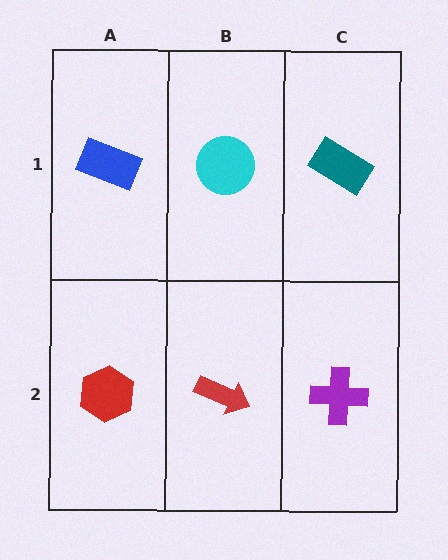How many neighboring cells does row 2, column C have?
2.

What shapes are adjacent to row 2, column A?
A blue rectangle (row 1, column A), a red arrow (row 2, column B).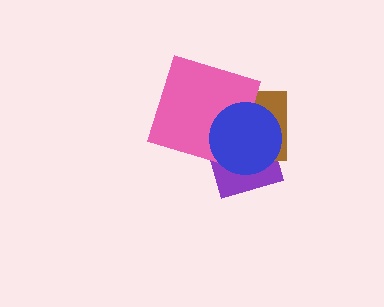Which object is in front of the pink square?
The blue circle is in front of the pink square.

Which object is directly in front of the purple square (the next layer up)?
The brown square is directly in front of the purple square.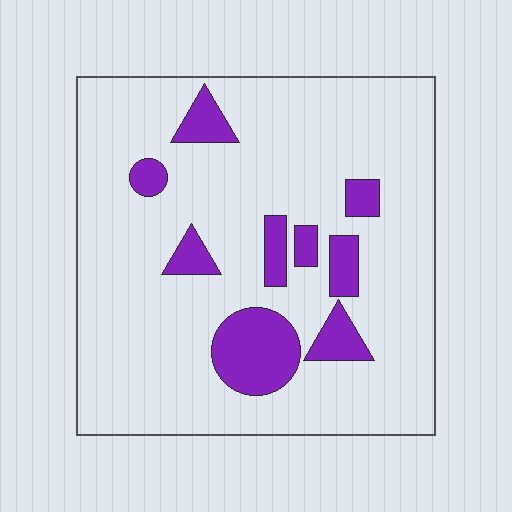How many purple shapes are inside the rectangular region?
9.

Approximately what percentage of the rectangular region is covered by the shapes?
Approximately 15%.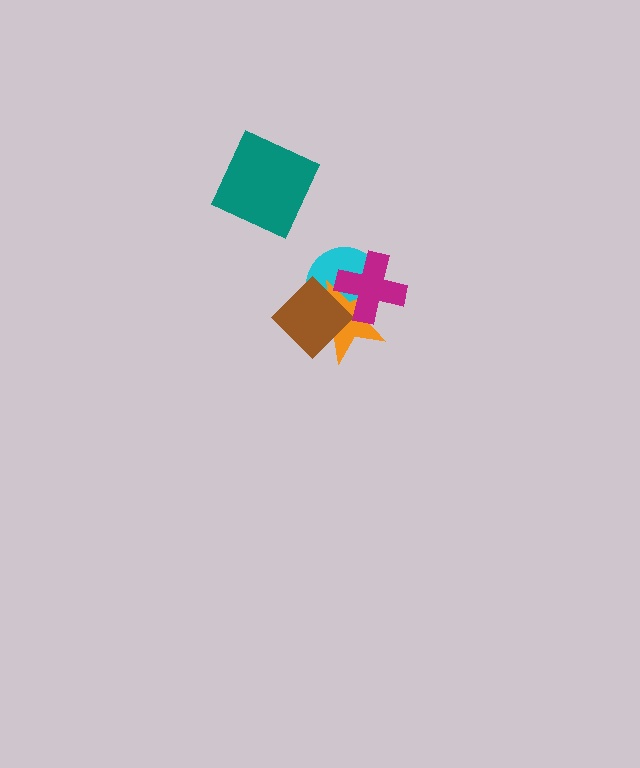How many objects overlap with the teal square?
0 objects overlap with the teal square.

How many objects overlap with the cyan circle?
3 objects overlap with the cyan circle.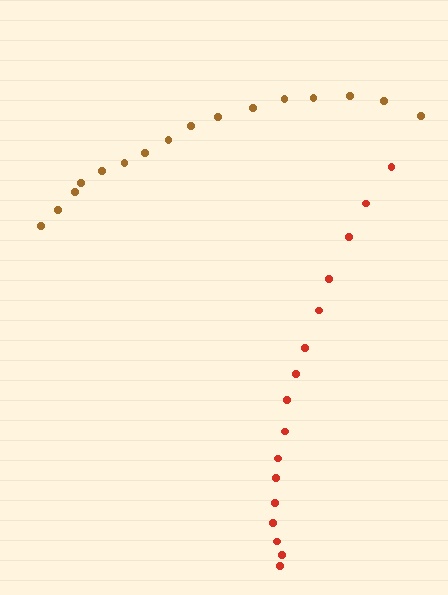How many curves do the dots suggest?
There are 2 distinct paths.